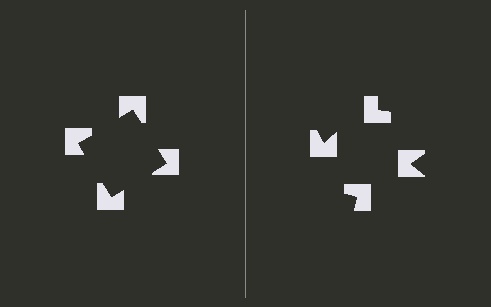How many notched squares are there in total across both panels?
8 — 4 on each side.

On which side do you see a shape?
An illusory square appears on the left side. On the right side the wedge cuts are rotated, so no coherent shape forms.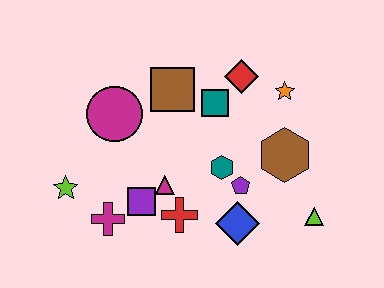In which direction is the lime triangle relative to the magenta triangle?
The lime triangle is to the right of the magenta triangle.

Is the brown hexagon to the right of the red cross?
Yes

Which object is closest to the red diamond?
The teal square is closest to the red diamond.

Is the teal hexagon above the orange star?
No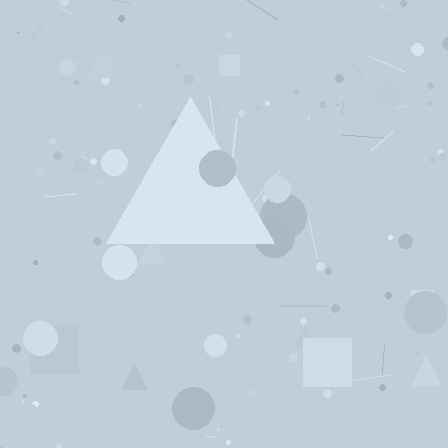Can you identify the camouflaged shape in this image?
The camouflaged shape is a triangle.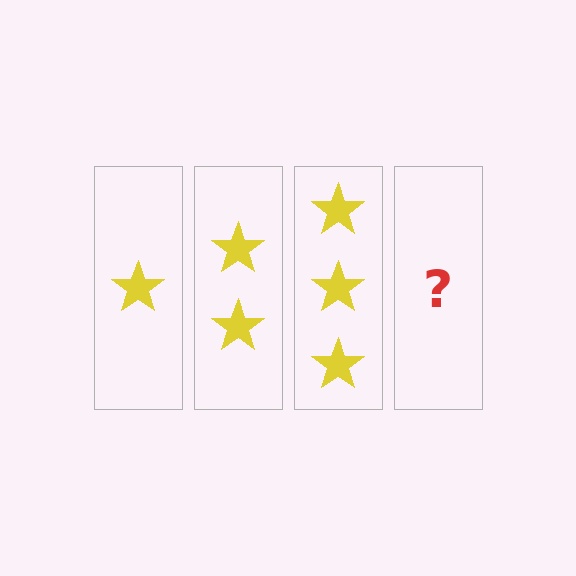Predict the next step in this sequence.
The next step is 4 stars.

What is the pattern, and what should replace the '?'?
The pattern is that each step adds one more star. The '?' should be 4 stars.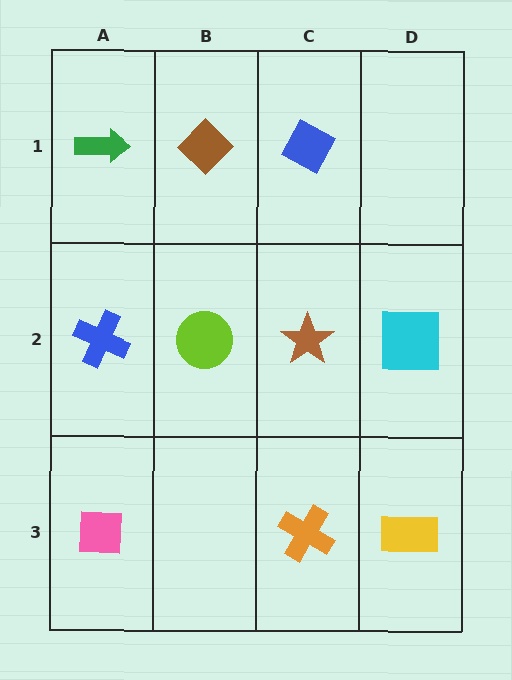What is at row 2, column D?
A cyan square.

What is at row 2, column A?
A blue cross.